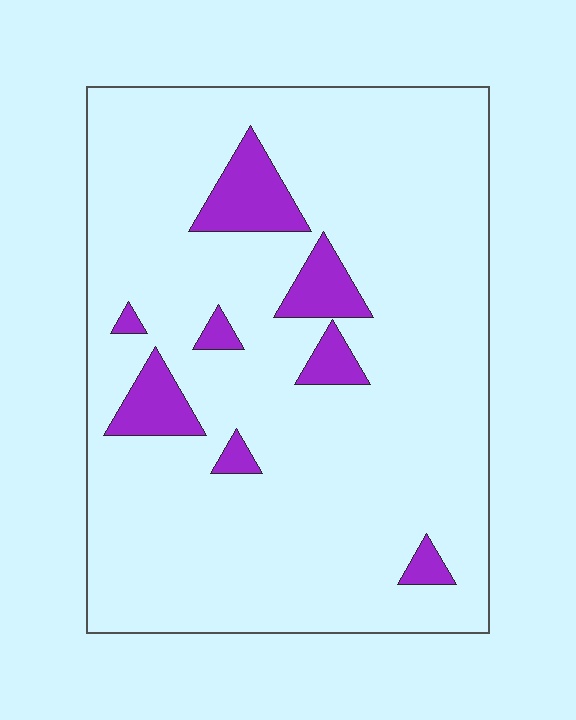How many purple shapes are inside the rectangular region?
8.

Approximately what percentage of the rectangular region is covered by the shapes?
Approximately 10%.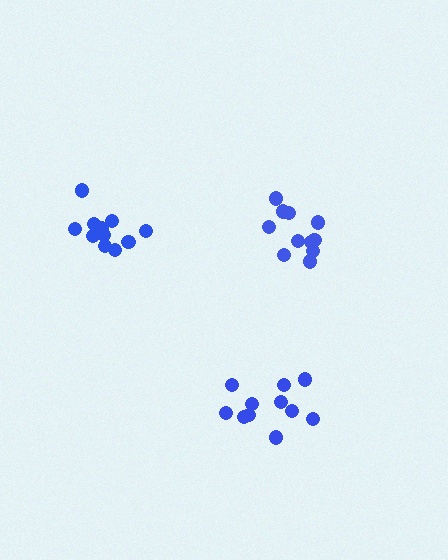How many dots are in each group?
Group 1: 11 dots, Group 2: 11 dots, Group 3: 11 dots (33 total).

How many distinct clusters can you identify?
There are 3 distinct clusters.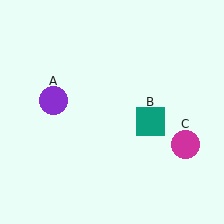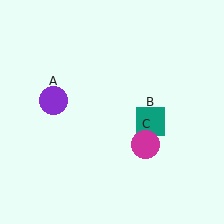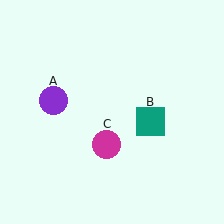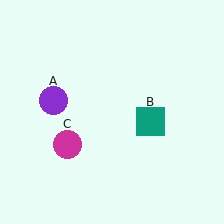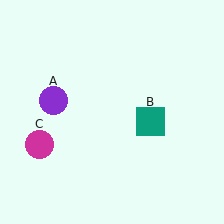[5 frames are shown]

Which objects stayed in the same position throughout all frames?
Purple circle (object A) and teal square (object B) remained stationary.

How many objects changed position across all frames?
1 object changed position: magenta circle (object C).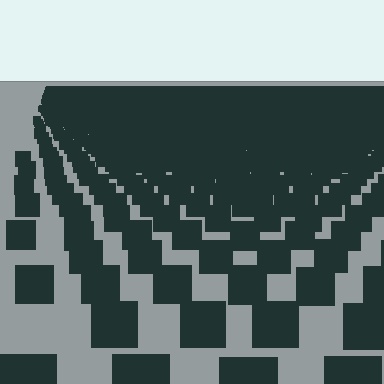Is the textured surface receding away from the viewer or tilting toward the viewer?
The surface is receding away from the viewer. Texture elements get smaller and denser toward the top.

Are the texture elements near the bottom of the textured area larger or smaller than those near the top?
Larger. Near the bottom, elements are closer to the viewer and appear at a bigger on-screen size.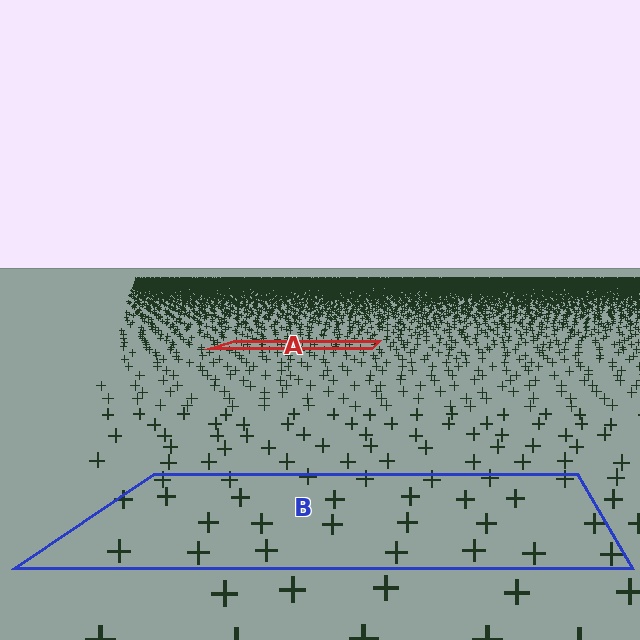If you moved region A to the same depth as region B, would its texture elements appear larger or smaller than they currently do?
They would appear larger. At a closer depth, the same texture elements are projected at a bigger on-screen size.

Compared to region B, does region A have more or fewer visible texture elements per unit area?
Region A has more texture elements per unit area — they are packed more densely because it is farther away.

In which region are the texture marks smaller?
The texture marks are smaller in region A, because it is farther away.